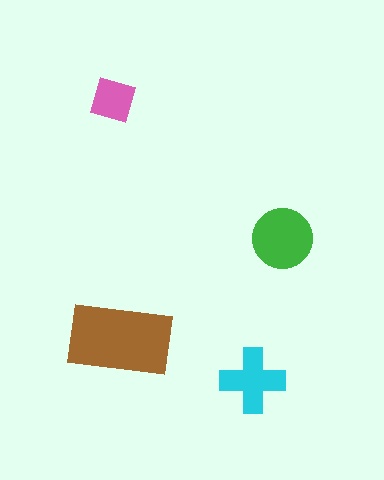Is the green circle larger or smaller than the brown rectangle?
Smaller.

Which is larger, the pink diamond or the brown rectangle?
The brown rectangle.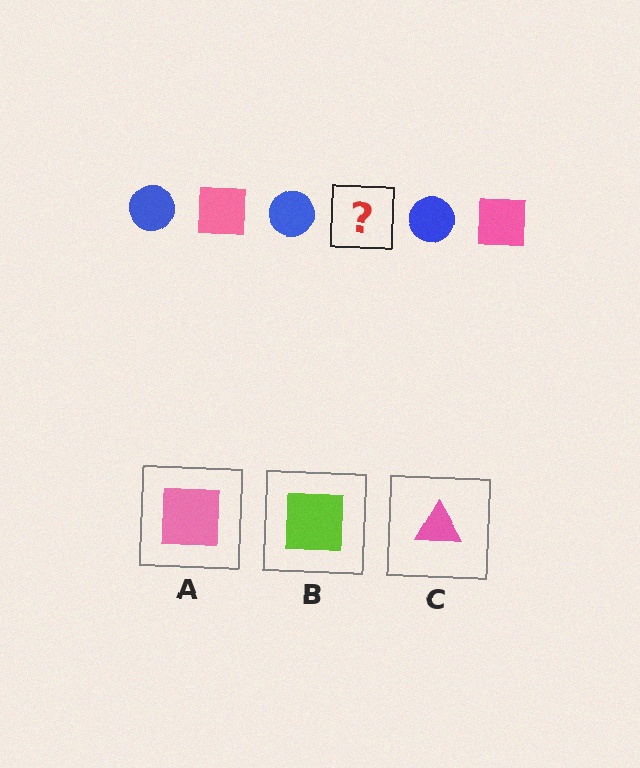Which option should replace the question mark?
Option A.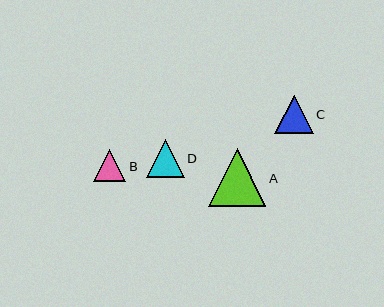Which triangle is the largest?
Triangle A is the largest with a size of approximately 58 pixels.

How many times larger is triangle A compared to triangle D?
Triangle A is approximately 1.5 times the size of triangle D.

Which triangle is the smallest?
Triangle B is the smallest with a size of approximately 32 pixels.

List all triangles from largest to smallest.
From largest to smallest: A, C, D, B.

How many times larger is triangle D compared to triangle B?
Triangle D is approximately 1.2 times the size of triangle B.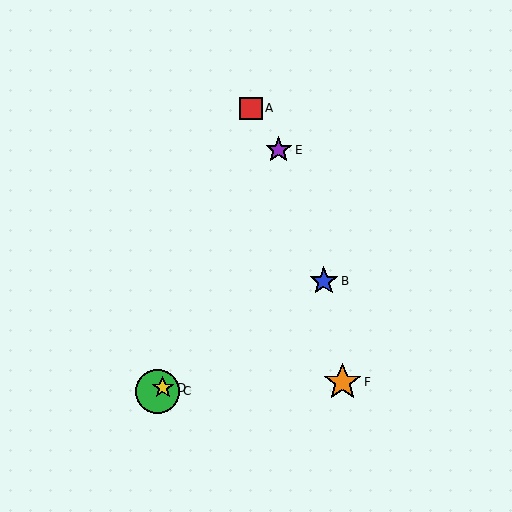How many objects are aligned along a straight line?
3 objects (B, C, D) are aligned along a straight line.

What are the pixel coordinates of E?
Object E is at (279, 150).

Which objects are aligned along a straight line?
Objects B, C, D are aligned along a straight line.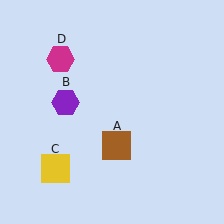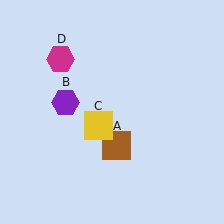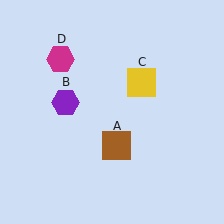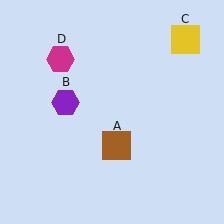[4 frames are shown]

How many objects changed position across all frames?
1 object changed position: yellow square (object C).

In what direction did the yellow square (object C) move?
The yellow square (object C) moved up and to the right.